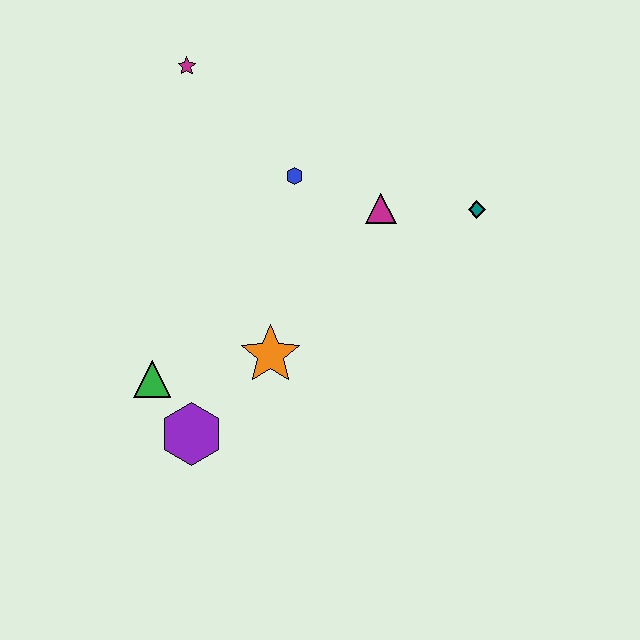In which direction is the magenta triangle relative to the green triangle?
The magenta triangle is to the right of the green triangle.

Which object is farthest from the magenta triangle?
The purple hexagon is farthest from the magenta triangle.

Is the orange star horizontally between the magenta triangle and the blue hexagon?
No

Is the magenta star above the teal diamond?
Yes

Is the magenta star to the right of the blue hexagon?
No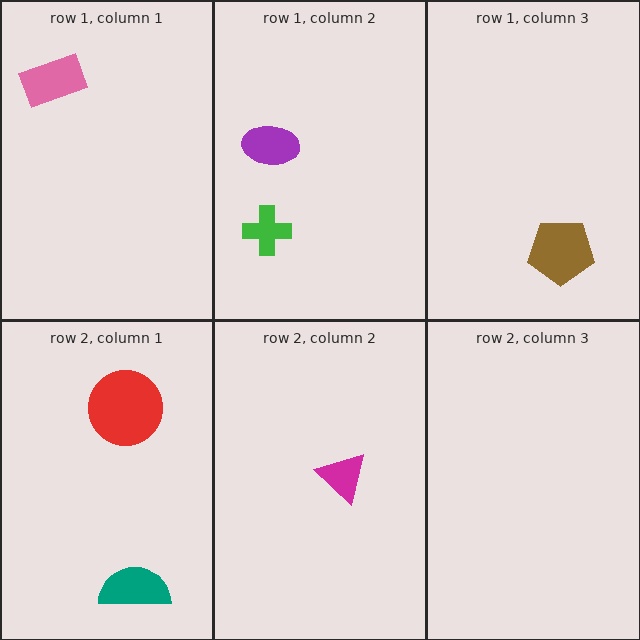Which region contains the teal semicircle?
The row 2, column 1 region.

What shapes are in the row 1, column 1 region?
The pink rectangle.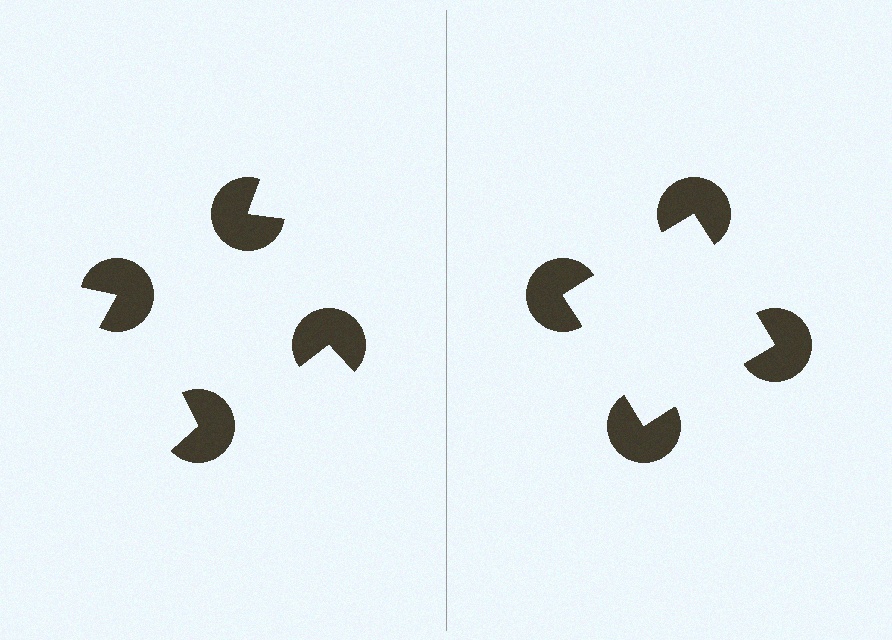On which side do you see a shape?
An illusory square appears on the right side. On the left side the wedge cuts are rotated, so no coherent shape forms.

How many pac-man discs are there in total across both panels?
8 — 4 on each side.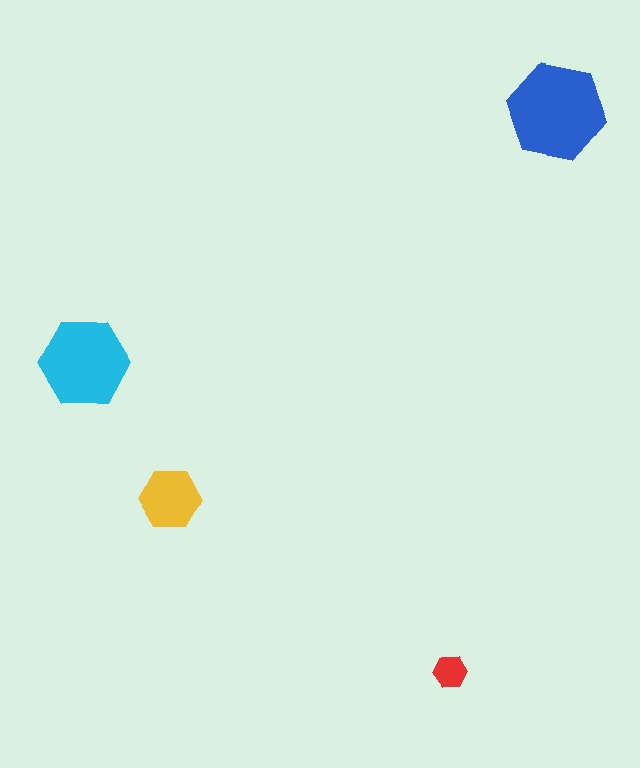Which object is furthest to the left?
The cyan hexagon is leftmost.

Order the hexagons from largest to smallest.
the blue one, the cyan one, the yellow one, the red one.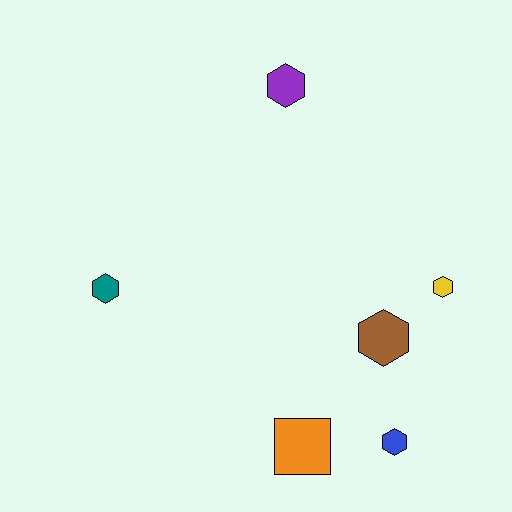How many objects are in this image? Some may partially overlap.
There are 6 objects.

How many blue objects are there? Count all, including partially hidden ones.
There is 1 blue object.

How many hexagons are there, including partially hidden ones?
There are 5 hexagons.